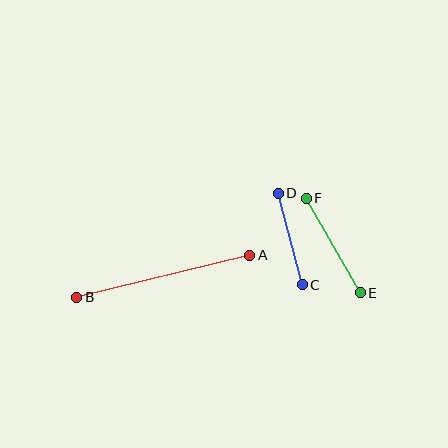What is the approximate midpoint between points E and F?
The midpoint is at approximately (333, 246) pixels.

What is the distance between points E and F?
The distance is approximately 109 pixels.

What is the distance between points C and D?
The distance is approximately 95 pixels.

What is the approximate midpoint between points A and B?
The midpoint is at approximately (163, 276) pixels.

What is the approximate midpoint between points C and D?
The midpoint is at approximately (290, 239) pixels.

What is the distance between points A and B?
The distance is approximately 178 pixels.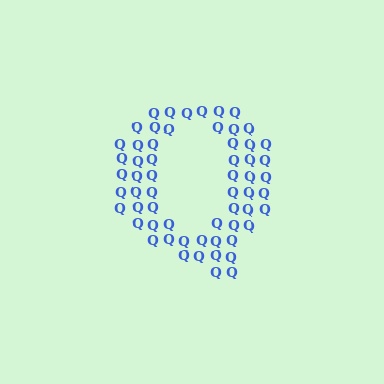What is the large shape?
The large shape is the letter Q.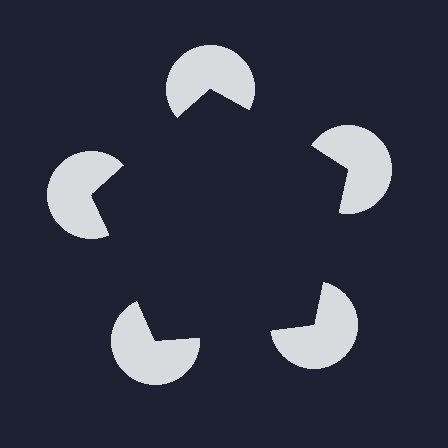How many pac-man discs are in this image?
There are 5 — one at each vertex of the illusory pentagon.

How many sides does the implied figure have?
5 sides.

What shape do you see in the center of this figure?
An illusory pentagon — its edges are inferred from the aligned wedge cuts in the pac-man discs, not physically drawn.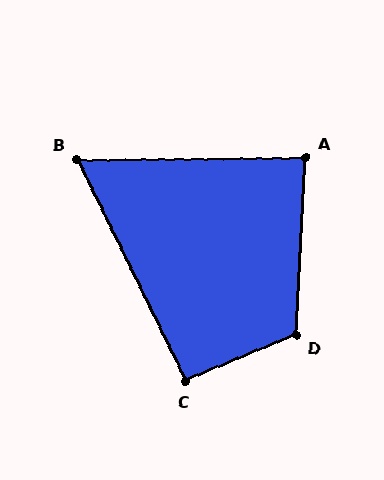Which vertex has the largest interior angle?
D, at approximately 116 degrees.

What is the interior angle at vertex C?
Approximately 94 degrees (approximately right).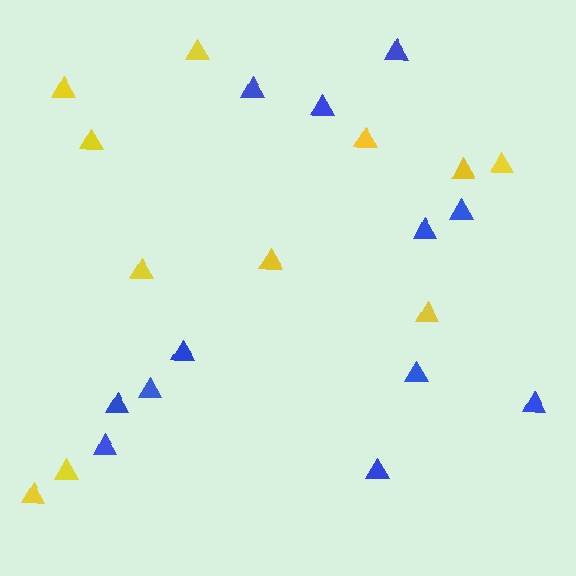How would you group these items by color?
There are 2 groups: one group of blue triangles (12) and one group of yellow triangles (11).